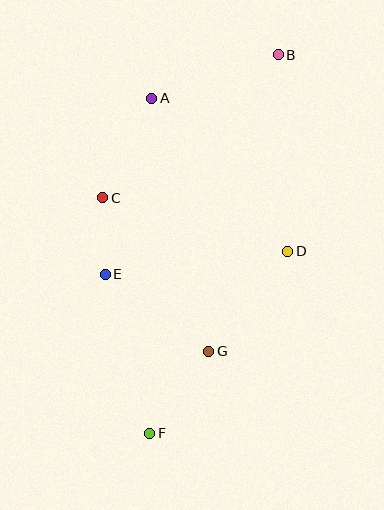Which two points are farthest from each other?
Points B and F are farthest from each other.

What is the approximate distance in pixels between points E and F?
The distance between E and F is approximately 165 pixels.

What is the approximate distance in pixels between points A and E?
The distance between A and E is approximately 182 pixels.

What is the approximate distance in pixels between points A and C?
The distance between A and C is approximately 111 pixels.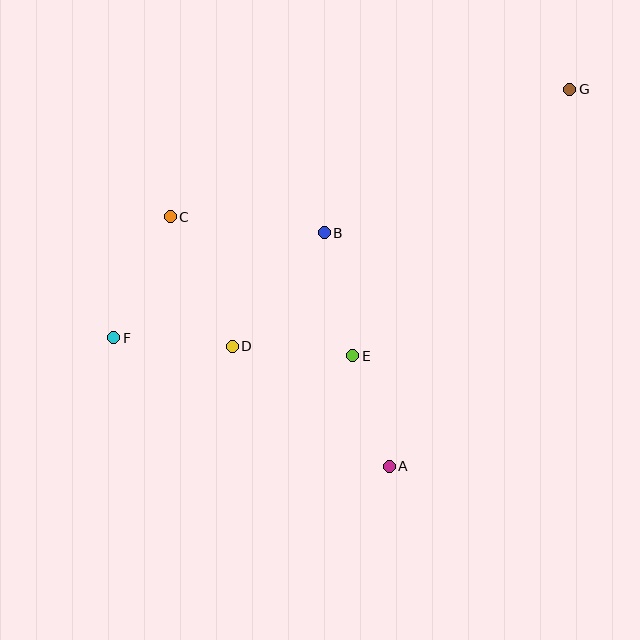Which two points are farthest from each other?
Points F and G are farthest from each other.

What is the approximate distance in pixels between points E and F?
The distance between E and F is approximately 240 pixels.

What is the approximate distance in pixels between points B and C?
The distance between B and C is approximately 155 pixels.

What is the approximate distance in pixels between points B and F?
The distance between B and F is approximately 235 pixels.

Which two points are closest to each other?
Points A and E are closest to each other.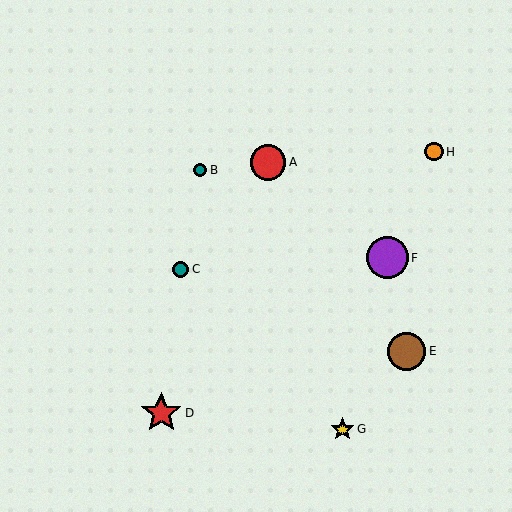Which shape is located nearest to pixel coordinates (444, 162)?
The orange circle (labeled H) at (434, 152) is nearest to that location.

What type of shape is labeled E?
Shape E is a brown circle.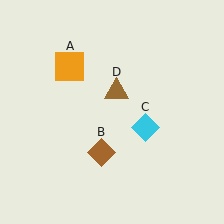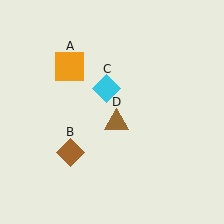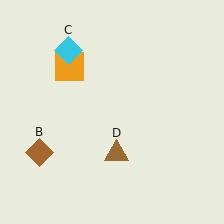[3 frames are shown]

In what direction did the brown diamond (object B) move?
The brown diamond (object B) moved left.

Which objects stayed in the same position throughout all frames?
Orange square (object A) remained stationary.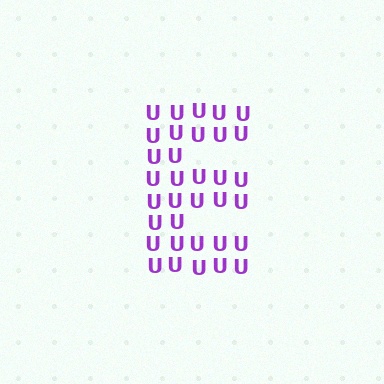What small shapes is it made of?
It is made of small letter U's.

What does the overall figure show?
The overall figure shows the letter E.